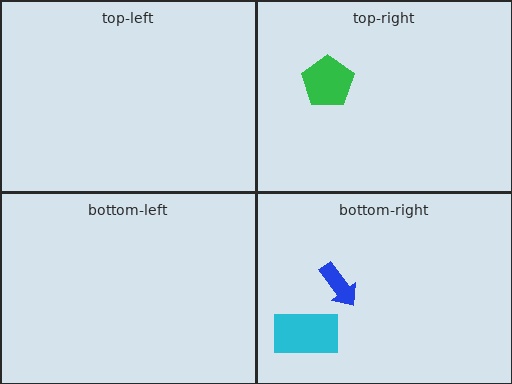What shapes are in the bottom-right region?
The blue arrow, the cyan rectangle.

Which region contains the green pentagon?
The top-right region.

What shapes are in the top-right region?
The green pentagon.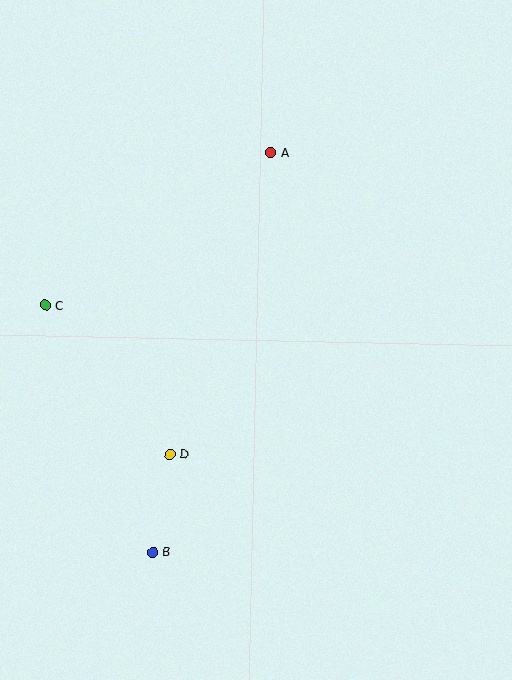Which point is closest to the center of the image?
Point D at (170, 454) is closest to the center.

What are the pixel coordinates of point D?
Point D is at (170, 454).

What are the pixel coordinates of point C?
Point C is at (45, 305).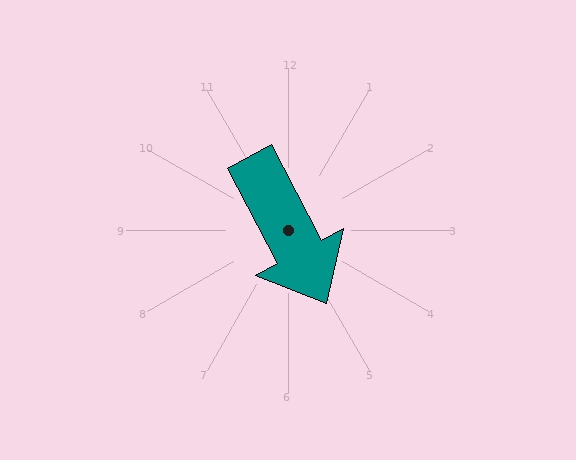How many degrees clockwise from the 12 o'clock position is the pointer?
Approximately 152 degrees.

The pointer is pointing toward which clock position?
Roughly 5 o'clock.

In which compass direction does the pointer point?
Southeast.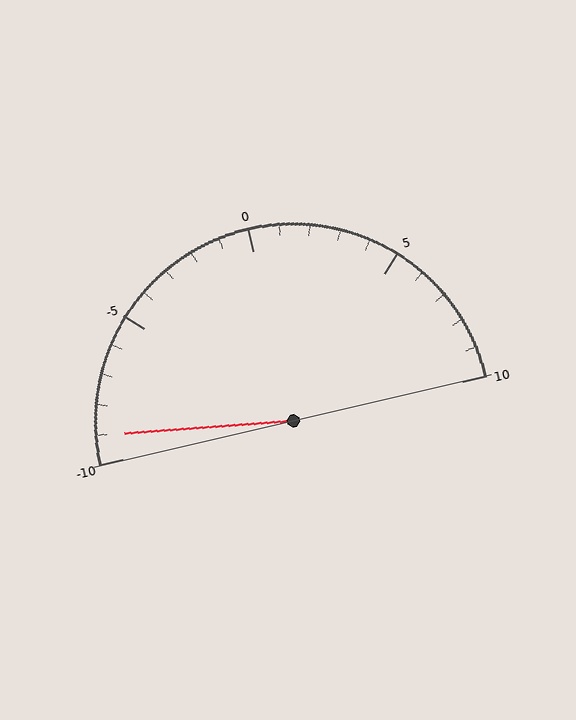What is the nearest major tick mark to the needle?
The nearest major tick mark is -10.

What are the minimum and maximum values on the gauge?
The gauge ranges from -10 to 10.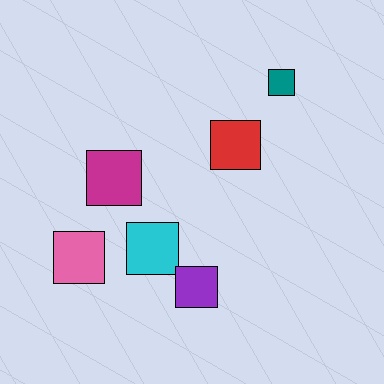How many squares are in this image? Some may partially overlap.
There are 6 squares.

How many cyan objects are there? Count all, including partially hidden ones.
There is 1 cyan object.